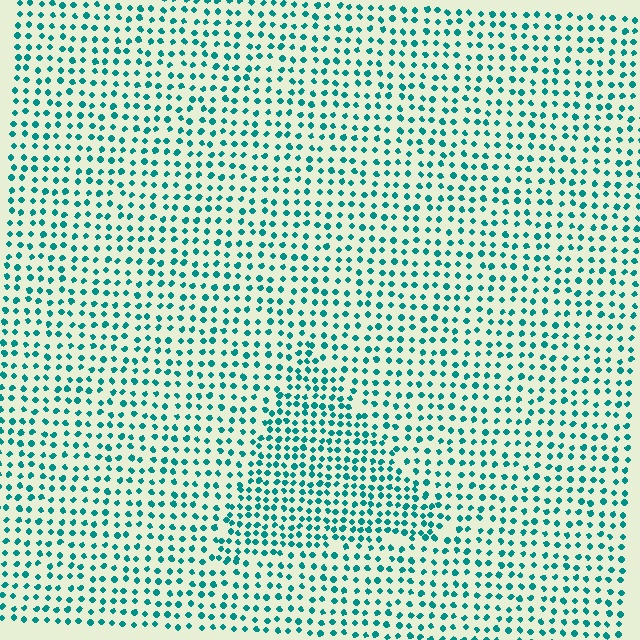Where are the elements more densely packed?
The elements are more densely packed inside the triangle boundary.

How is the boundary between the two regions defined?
The boundary is defined by a change in element density (approximately 1.6x ratio). All elements are the same color, size, and shape.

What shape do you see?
I see a triangle.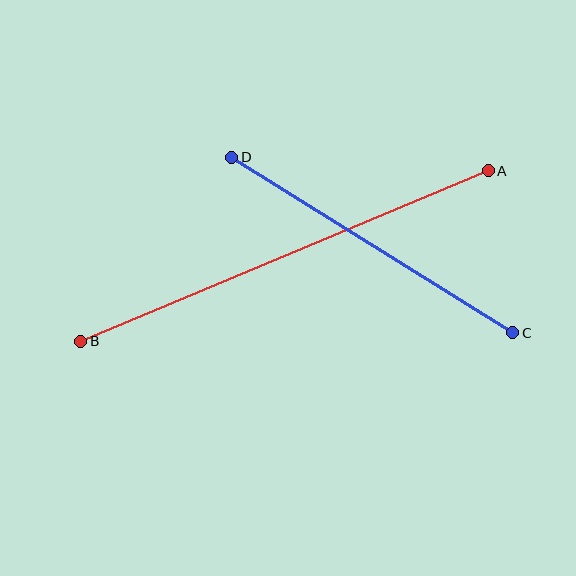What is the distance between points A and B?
The distance is approximately 442 pixels.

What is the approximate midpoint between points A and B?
The midpoint is at approximately (285, 256) pixels.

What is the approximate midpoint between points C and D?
The midpoint is at approximately (372, 245) pixels.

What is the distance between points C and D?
The distance is approximately 331 pixels.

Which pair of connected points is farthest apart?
Points A and B are farthest apart.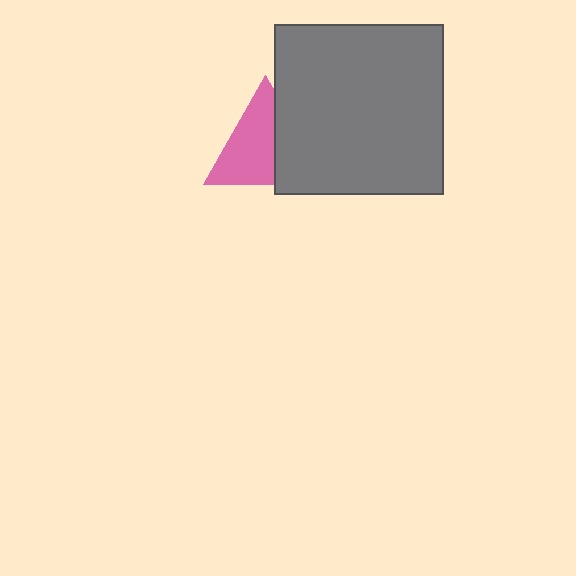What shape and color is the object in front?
The object in front is a gray square.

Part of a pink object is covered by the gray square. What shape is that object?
It is a triangle.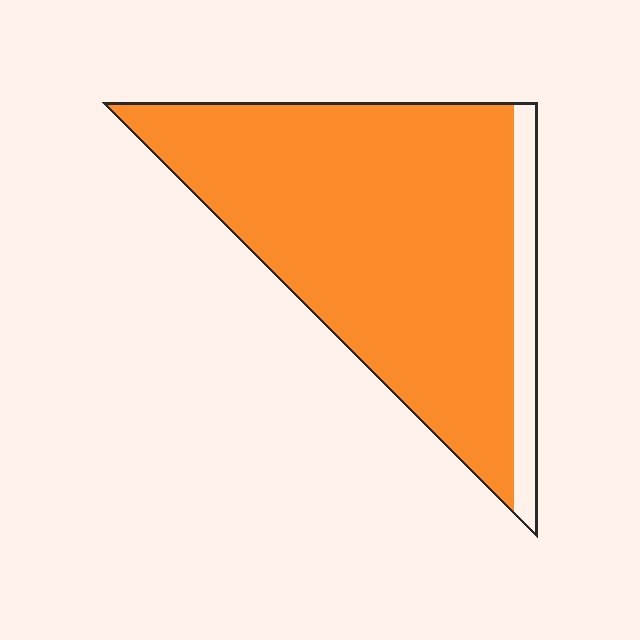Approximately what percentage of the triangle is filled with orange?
Approximately 90%.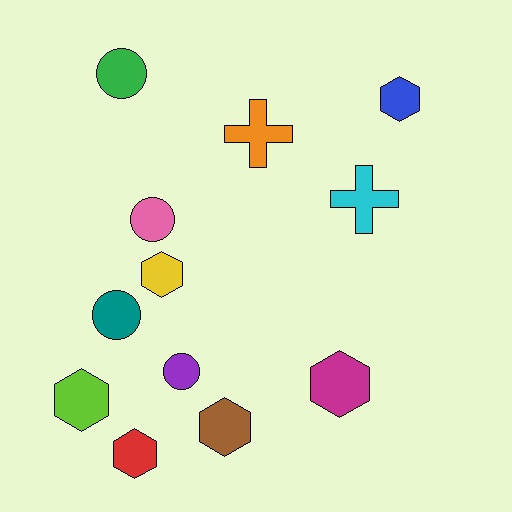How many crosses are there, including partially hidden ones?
There are 2 crosses.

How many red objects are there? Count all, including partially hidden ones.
There is 1 red object.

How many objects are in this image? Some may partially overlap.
There are 12 objects.